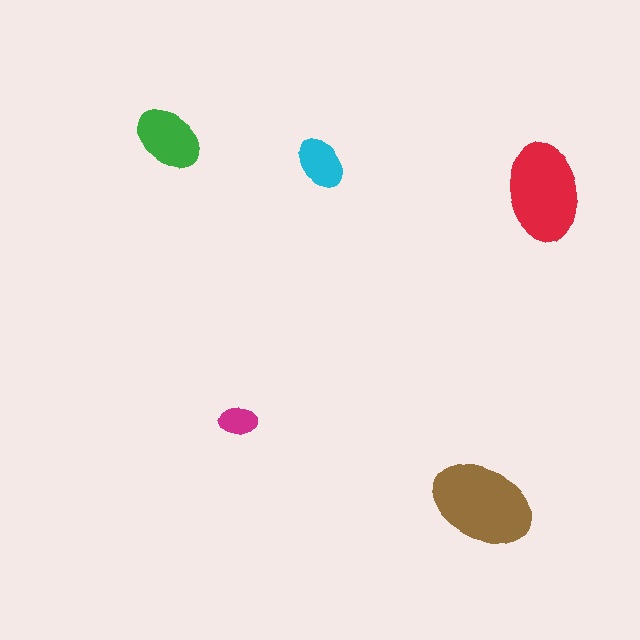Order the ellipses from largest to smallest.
the brown one, the red one, the green one, the cyan one, the magenta one.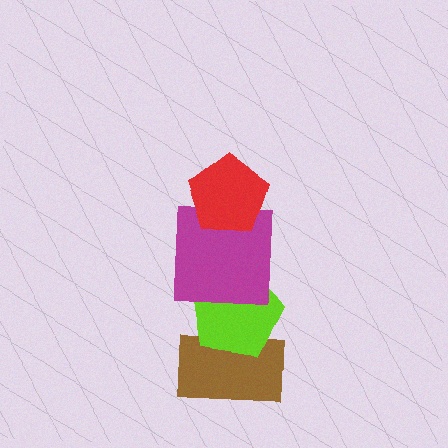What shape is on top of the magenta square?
The red pentagon is on top of the magenta square.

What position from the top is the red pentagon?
The red pentagon is 1st from the top.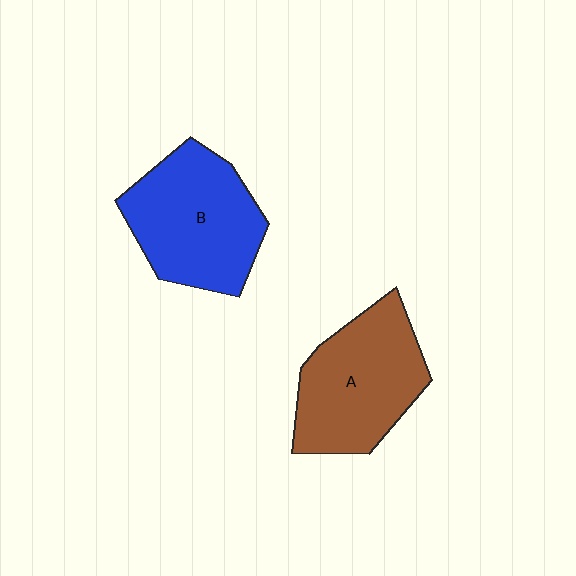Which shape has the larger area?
Shape B (blue).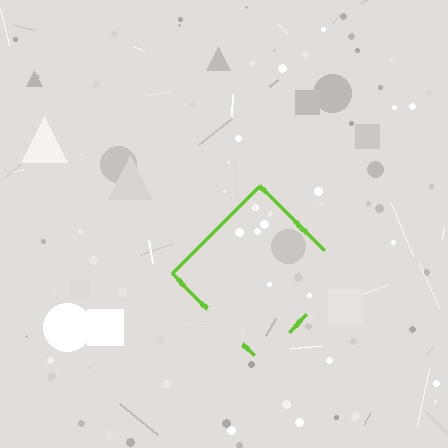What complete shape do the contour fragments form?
The contour fragments form a diamond.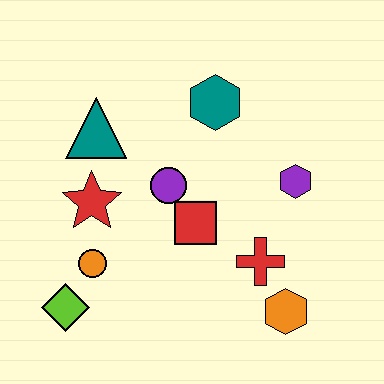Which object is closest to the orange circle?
The lime diamond is closest to the orange circle.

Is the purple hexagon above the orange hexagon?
Yes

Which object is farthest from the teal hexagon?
The lime diamond is farthest from the teal hexagon.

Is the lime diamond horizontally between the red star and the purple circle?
No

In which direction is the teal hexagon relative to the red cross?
The teal hexagon is above the red cross.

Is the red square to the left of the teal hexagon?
Yes